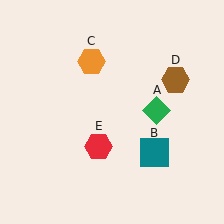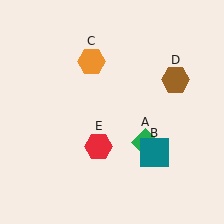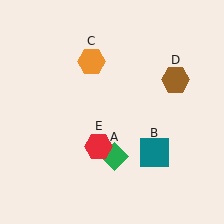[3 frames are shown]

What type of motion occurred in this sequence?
The green diamond (object A) rotated clockwise around the center of the scene.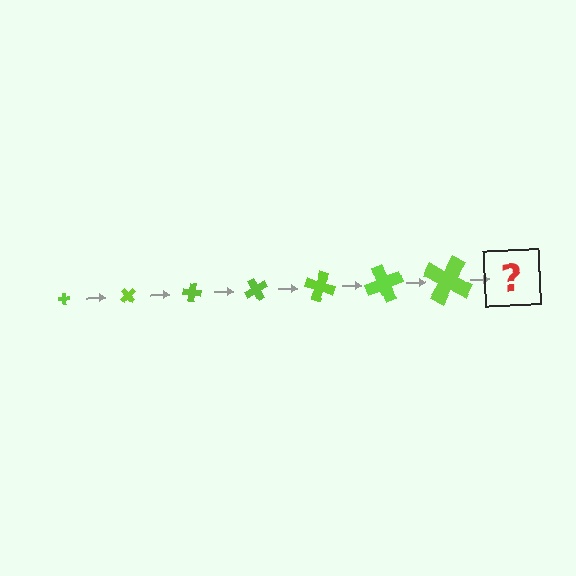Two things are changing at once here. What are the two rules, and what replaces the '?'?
The two rules are that the cross grows larger each step and it rotates 50 degrees each step. The '?' should be a cross, larger than the previous one and rotated 350 degrees from the start.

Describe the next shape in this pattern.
It should be a cross, larger than the previous one and rotated 350 degrees from the start.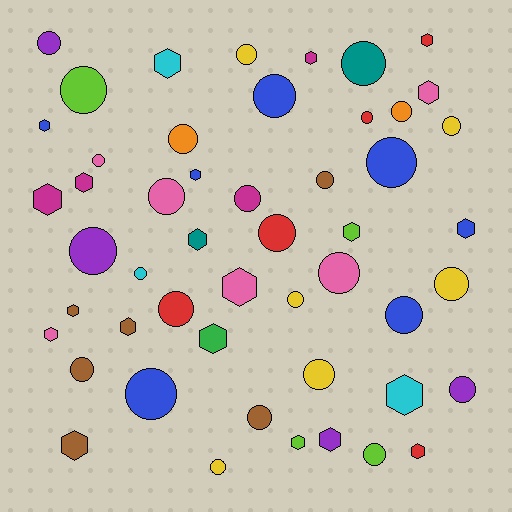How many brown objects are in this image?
There are 6 brown objects.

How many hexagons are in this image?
There are 21 hexagons.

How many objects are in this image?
There are 50 objects.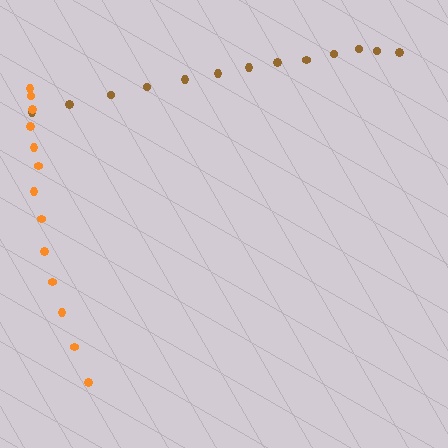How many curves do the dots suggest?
There are 2 distinct paths.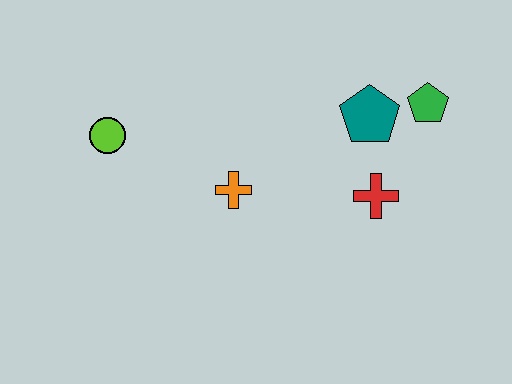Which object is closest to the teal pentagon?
The green pentagon is closest to the teal pentagon.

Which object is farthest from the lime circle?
The green pentagon is farthest from the lime circle.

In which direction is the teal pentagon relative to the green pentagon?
The teal pentagon is to the left of the green pentagon.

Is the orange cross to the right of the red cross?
No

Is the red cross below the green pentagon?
Yes